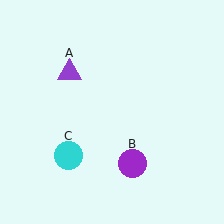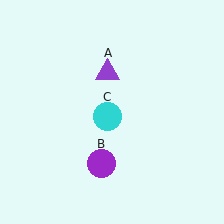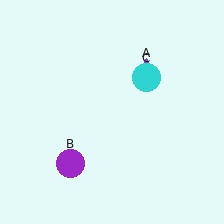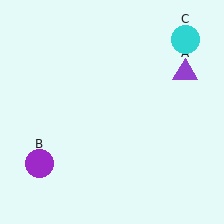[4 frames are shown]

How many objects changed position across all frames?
3 objects changed position: purple triangle (object A), purple circle (object B), cyan circle (object C).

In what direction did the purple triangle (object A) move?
The purple triangle (object A) moved right.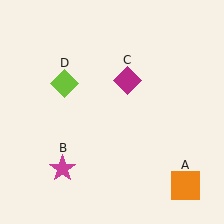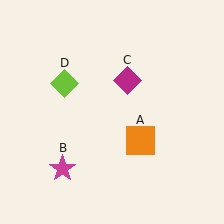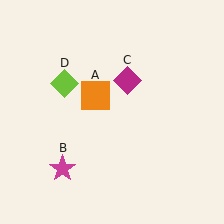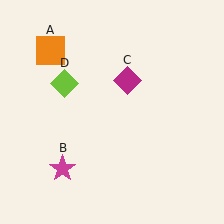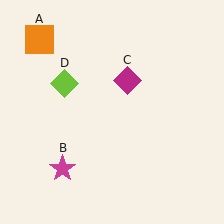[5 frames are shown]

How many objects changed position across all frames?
1 object changed position: orange square (object A).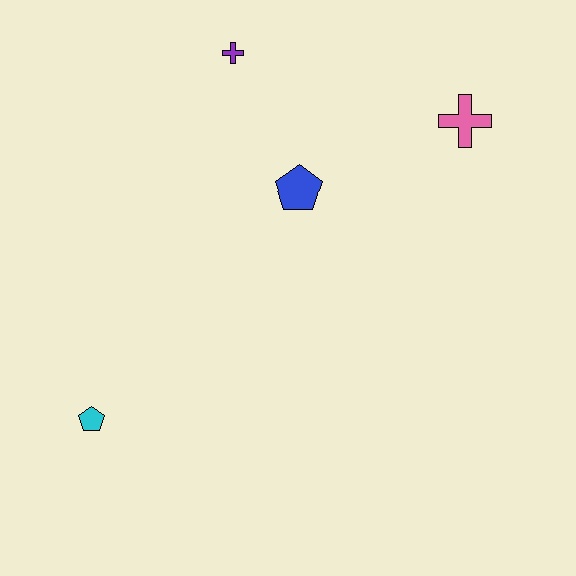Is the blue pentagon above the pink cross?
No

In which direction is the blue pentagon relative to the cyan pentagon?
The blue pentagon is above the cyan pentagon.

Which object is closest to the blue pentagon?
The purple cross is closest to the blue pentagon.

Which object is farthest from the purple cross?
The cyan pentagon is farthest from the purple cross.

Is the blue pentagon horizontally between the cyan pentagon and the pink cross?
Yes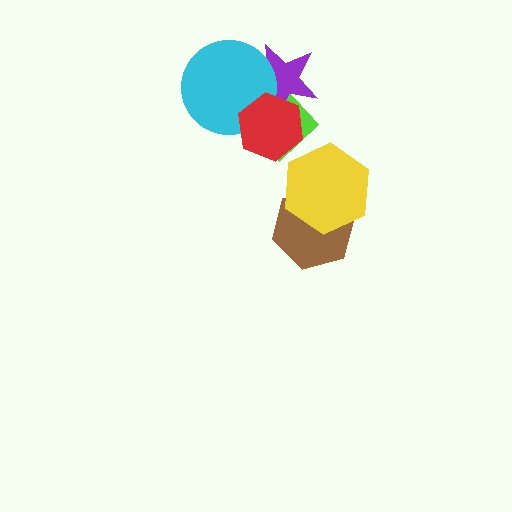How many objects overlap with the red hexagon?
3 objects overlap with the red hexagon.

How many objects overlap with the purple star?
3 objects overlap with the purple star.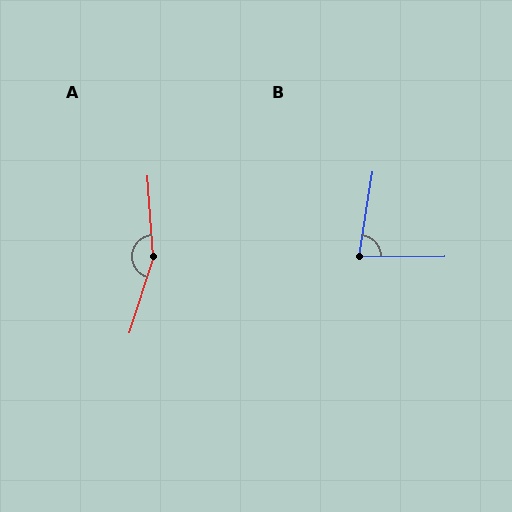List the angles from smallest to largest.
B (81°), A (158°).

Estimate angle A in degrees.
Approximately 158 degrees.